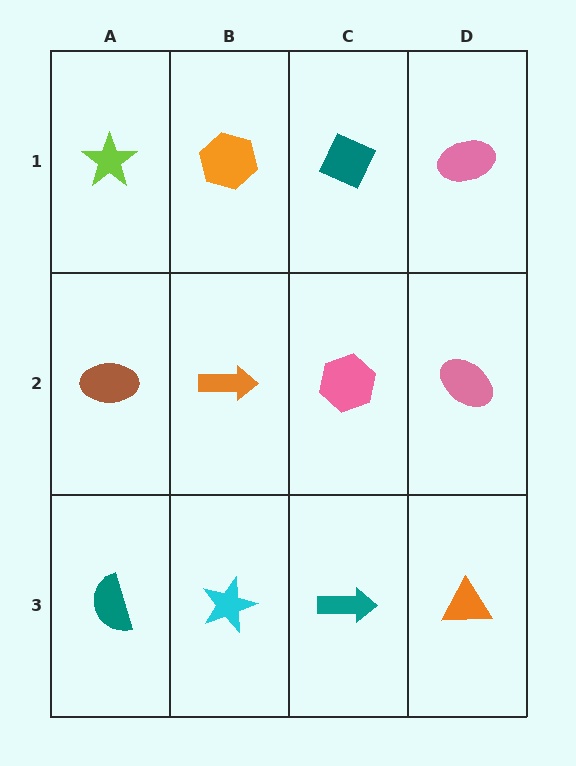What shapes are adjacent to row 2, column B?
An orange hexagon (row 1, column B), a cyan star (row 3, column B), a brown ellipse (row 2, column A), a pink hexagon (row 2, column C).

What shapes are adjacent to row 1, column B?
An orange arrow (row 2, column B), a lime star (row 1, column A), a teal diamond (row 1, column C).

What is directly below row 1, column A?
A brown ellipse.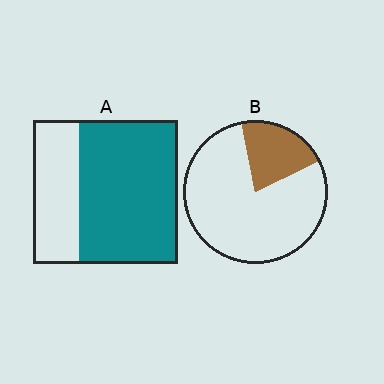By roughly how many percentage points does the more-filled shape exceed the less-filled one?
By roughly 45 percentage points (A over B).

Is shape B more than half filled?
No.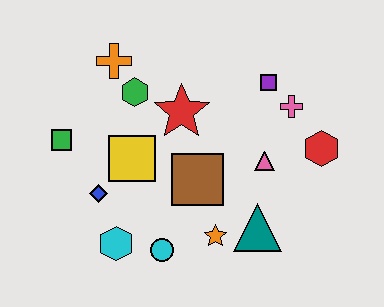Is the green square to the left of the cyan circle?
Yes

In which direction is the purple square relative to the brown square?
The purple square is above the brown square.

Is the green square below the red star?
Yes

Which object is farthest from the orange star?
The orange cross is farthest from the orange star.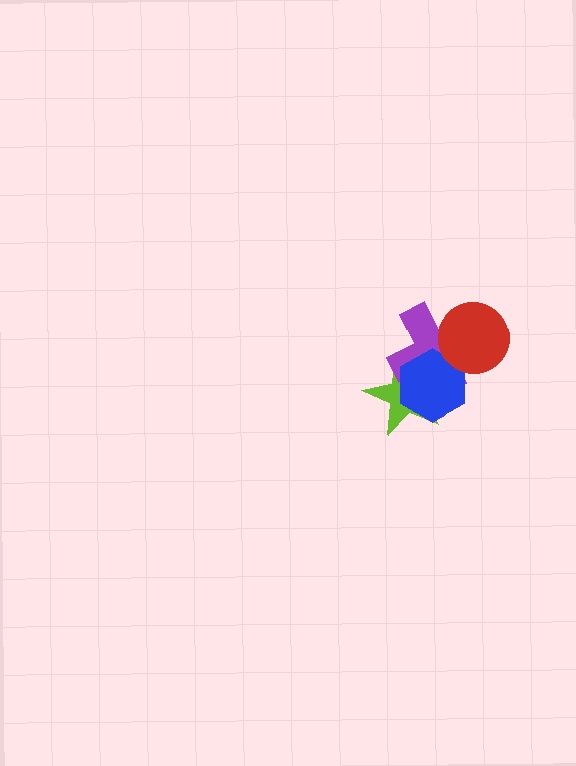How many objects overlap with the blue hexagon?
3 objects overlap with the blue hexagon.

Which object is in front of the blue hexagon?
The red circle is in front of the blue hexagon.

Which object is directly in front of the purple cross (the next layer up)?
The blue hexagon is directly in front of the purple cross.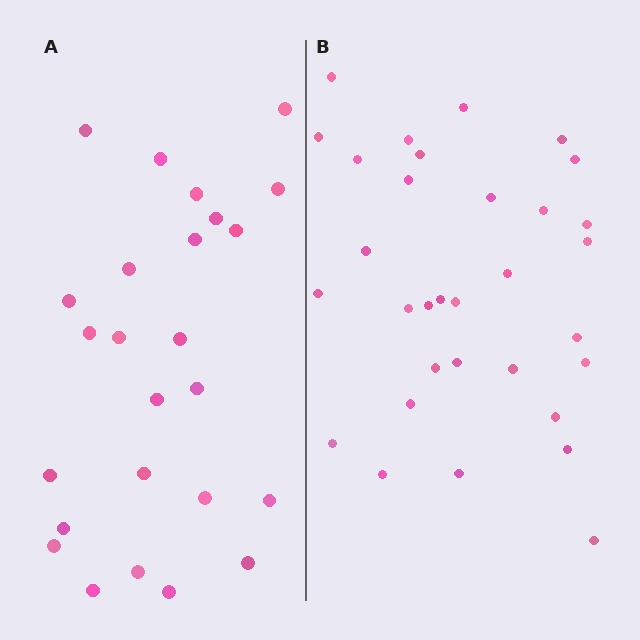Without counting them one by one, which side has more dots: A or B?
Region B (the right region) has more dots.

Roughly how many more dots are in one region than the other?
Region B has roughly 8 or so more dots than region A.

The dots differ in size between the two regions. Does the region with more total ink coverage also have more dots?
No. Region A has more total ink coverage because its dots are larger, but region B actually contains more individual dots. Total area can be misleading — the number of items is what matters here.